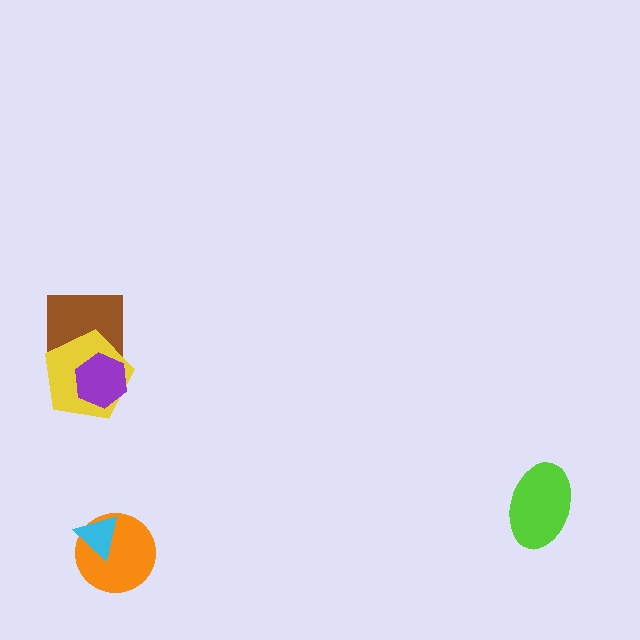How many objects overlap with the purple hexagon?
2 objects overlap with the purple hexagon.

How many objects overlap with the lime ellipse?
0 objects overlap with the lime ellipse.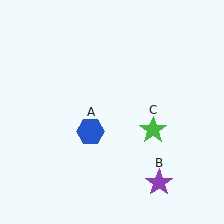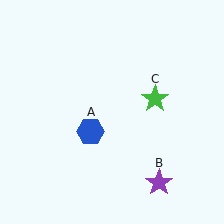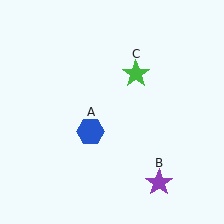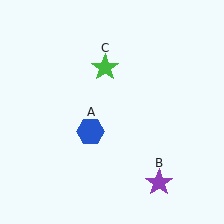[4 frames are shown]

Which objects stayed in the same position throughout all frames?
Blue hexagon (object A) and purple star (object B) remained stationary.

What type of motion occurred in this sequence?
The green star (object C) rotated counterclockwise around the center of the scene.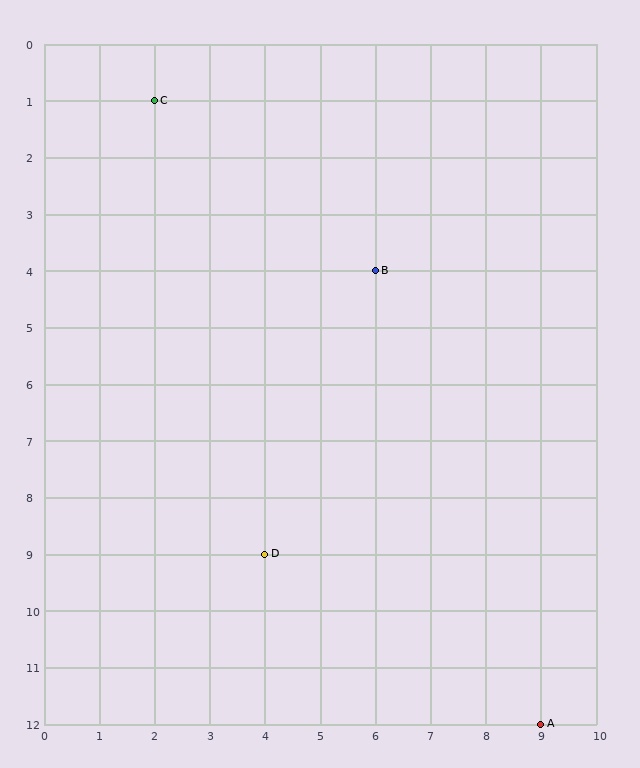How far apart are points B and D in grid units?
Points B and D are 2 columns and 5 rows apart (about 5.4 grid units diagonally).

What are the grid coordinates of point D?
Point D is at grid coordinates (4, 9).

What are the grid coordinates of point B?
Point B is at grid coordinates (6, 4).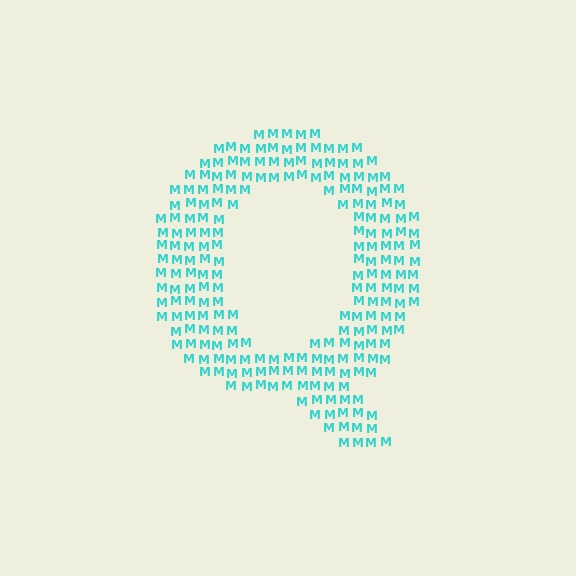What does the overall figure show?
The overall figure shows the letter Q.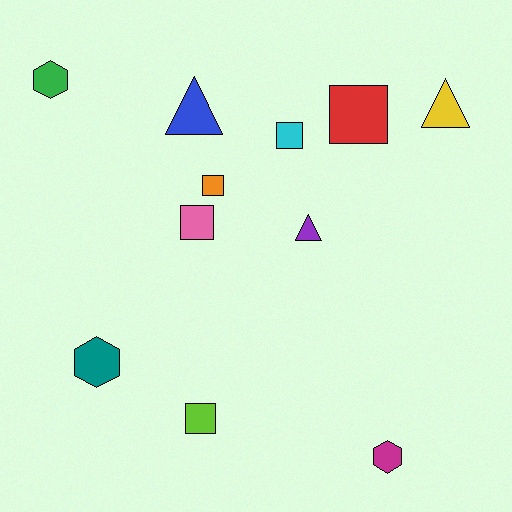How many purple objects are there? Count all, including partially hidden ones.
There is 1 purple object.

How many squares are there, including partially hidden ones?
There are 5 squares.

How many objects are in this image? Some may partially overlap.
There are 11 objects.